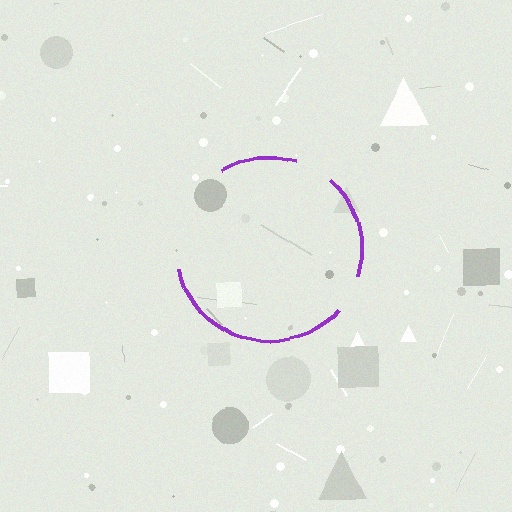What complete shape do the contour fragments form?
The contour fragments form a circle.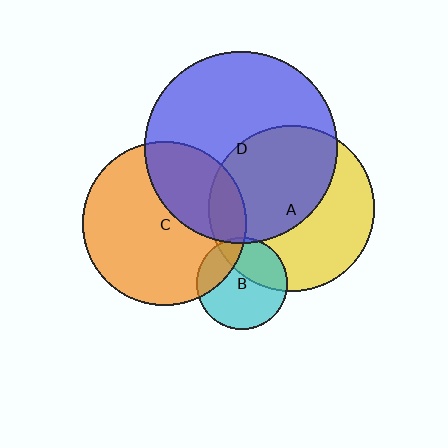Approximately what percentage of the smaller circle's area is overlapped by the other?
Approximately 35%.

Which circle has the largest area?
Circle D (blue).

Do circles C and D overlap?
Yes.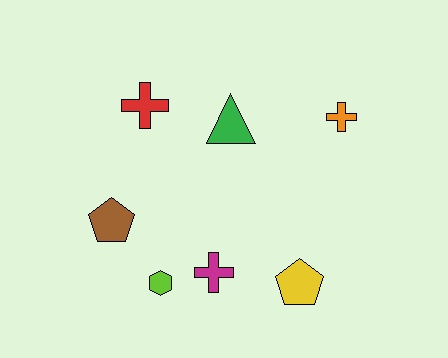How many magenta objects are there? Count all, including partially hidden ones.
There is 1 magenta object.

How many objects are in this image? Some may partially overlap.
There are 7 objects.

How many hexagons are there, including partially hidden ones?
There is 1 hexagon.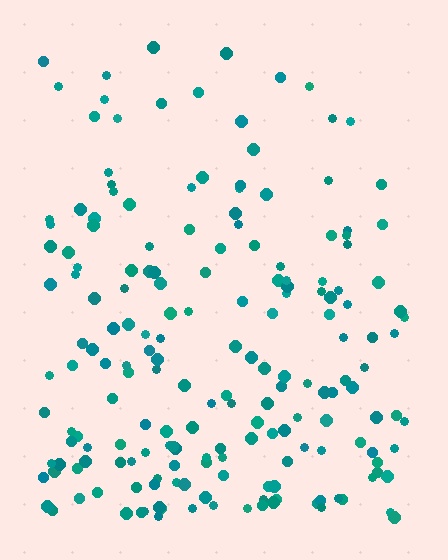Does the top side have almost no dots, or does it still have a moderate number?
Still a moderate number, just noticeably fewer than the bottom.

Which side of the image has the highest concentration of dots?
The bottom.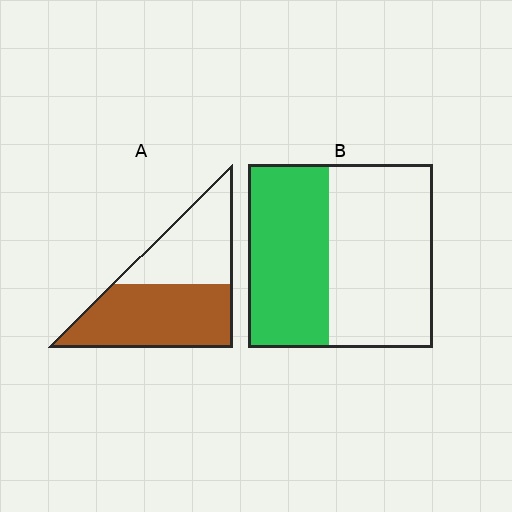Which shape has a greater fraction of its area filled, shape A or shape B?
Shape A.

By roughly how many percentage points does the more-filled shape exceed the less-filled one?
By roughly 15 percentage points (A over B).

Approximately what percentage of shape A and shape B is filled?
A is approximately 55% and B is approximately 45%.